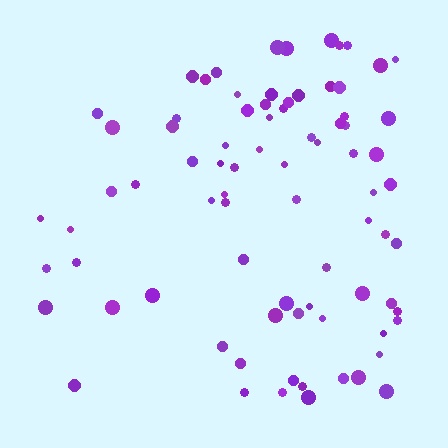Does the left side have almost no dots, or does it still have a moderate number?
Still a moderate number, just noticeably fewer than the right.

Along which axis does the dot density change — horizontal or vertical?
Horizontal.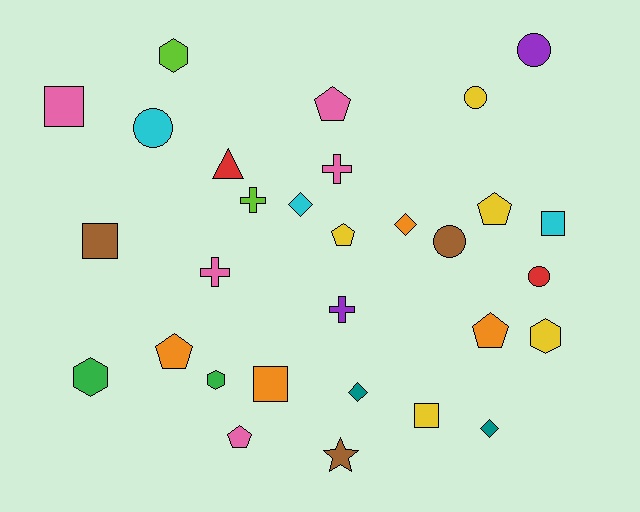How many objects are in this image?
There are 30 objects.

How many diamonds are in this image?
There are 4 diamonds.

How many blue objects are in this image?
There are no blue objects.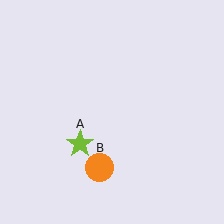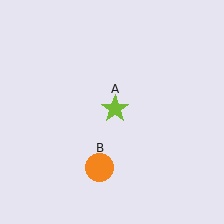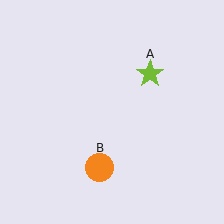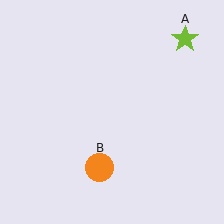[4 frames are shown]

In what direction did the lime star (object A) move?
The lime star (object A) moved up and to the right.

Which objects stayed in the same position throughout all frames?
Orange circle (object B) remained stationary.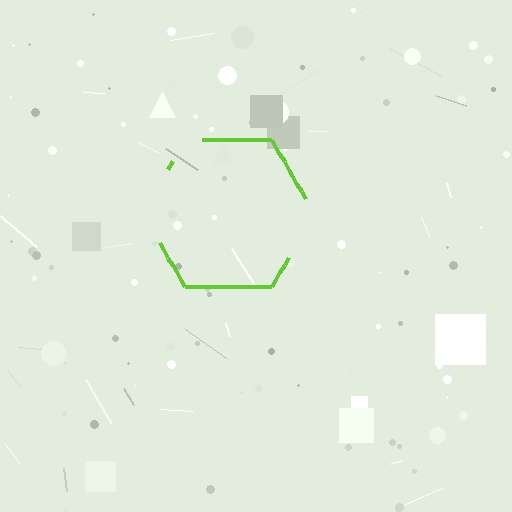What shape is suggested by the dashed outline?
The dashed outline suggests a hexagon.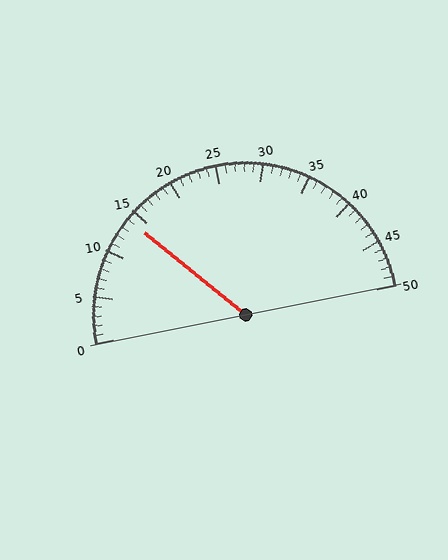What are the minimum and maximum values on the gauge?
The gauge ranges from 0 to 50.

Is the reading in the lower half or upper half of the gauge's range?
The reading is in the lower half of the range (0 to 50).